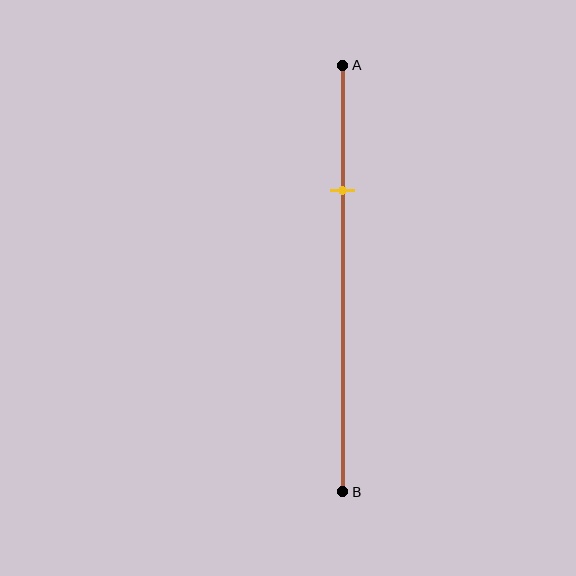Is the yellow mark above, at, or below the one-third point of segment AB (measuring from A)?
The yellow mark is above the one-third point of segment AB.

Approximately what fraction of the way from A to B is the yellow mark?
The yellow mark is approximately 30% of the way from A to B.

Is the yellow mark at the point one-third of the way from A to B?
No, the mark is at about 30% from A, not at the 33% one-third point.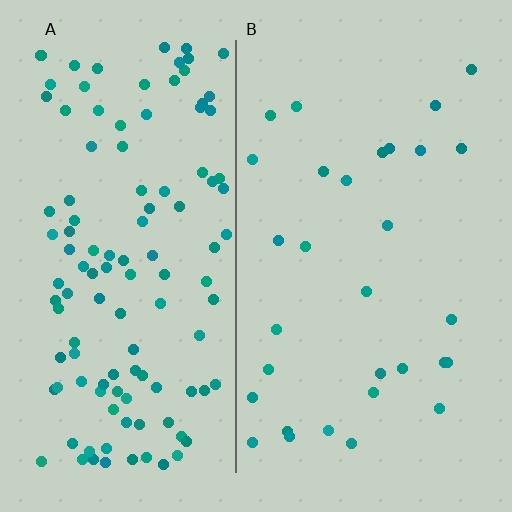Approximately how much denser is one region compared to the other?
Approximately 3.9× — region A over region B.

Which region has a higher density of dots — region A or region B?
A (the left).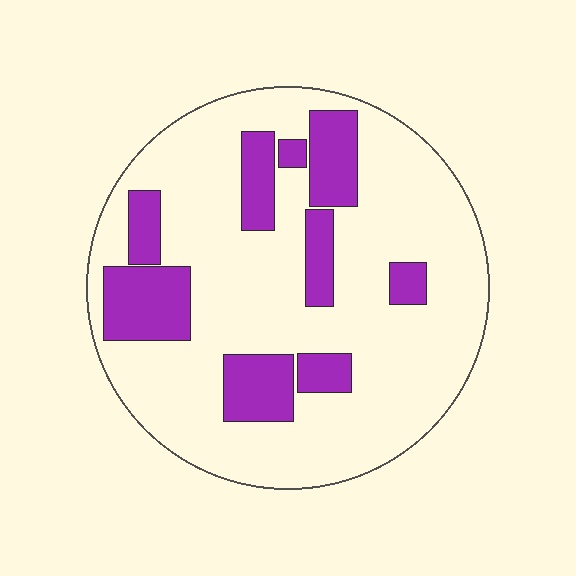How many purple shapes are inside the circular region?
9.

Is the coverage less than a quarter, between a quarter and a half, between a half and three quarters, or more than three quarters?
Less than a quarter.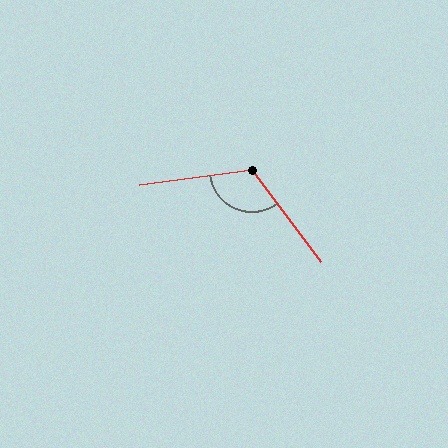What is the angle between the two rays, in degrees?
Approximately 119 degrees.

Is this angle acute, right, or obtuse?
It is obtuse.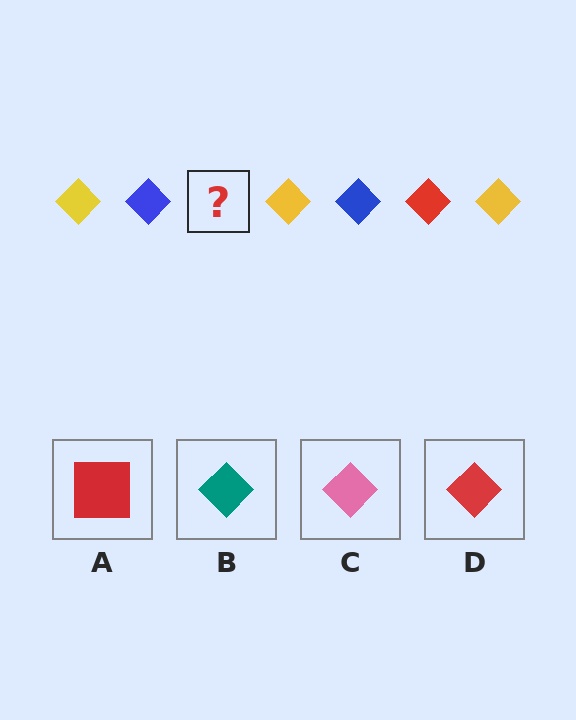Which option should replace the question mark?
Option D.